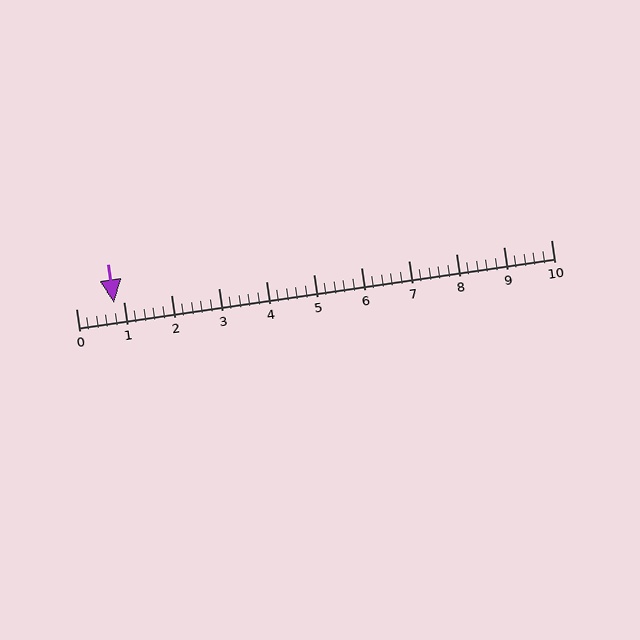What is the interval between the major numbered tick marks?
The major tick marks are spaced 1 units apart.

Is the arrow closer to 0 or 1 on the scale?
The arrow is closer to 1.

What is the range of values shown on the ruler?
The ruler shows values from 0 to 10.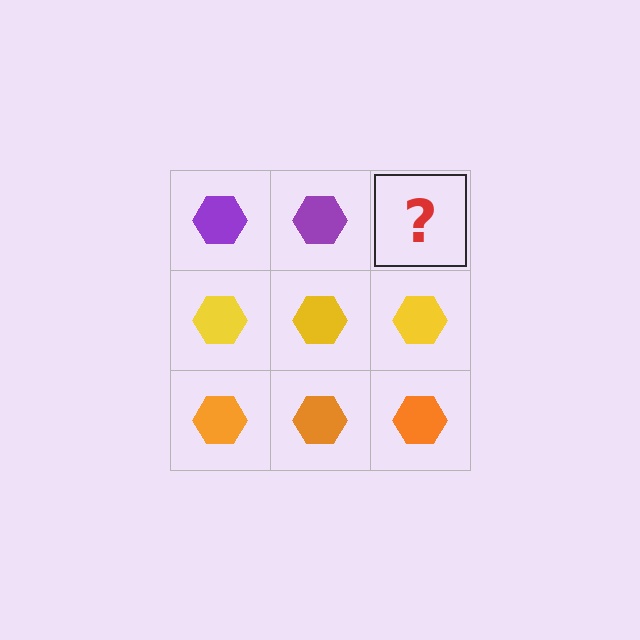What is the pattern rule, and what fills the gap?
The rule is that each row has a consistent color. The gap should be filled with a purple hexagon.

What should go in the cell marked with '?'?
The missing cell should contain a purple hexagon.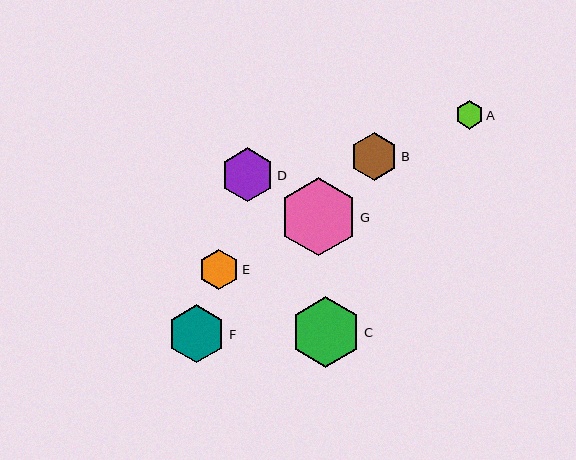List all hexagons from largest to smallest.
From largest to smallest: G, C, F, D, B, E, A.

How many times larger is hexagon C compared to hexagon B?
Hexagon C is approximately 1.5 times the size of hexagon B.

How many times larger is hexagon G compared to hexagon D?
Hexagon G is approximately 1.5 times the size of hexagon D.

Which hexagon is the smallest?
Hexagon A is the smallest with a size of approximately 28 pixels.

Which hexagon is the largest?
Hexagon G is the largest with a size of approximately 78 pixels.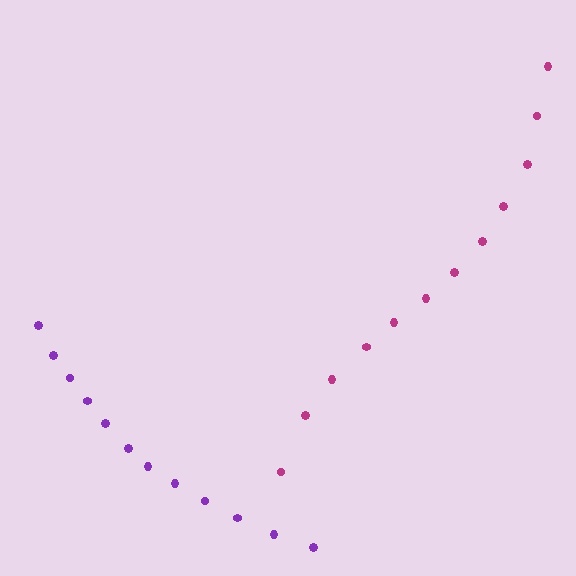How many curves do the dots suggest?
There are 2 distinct paths.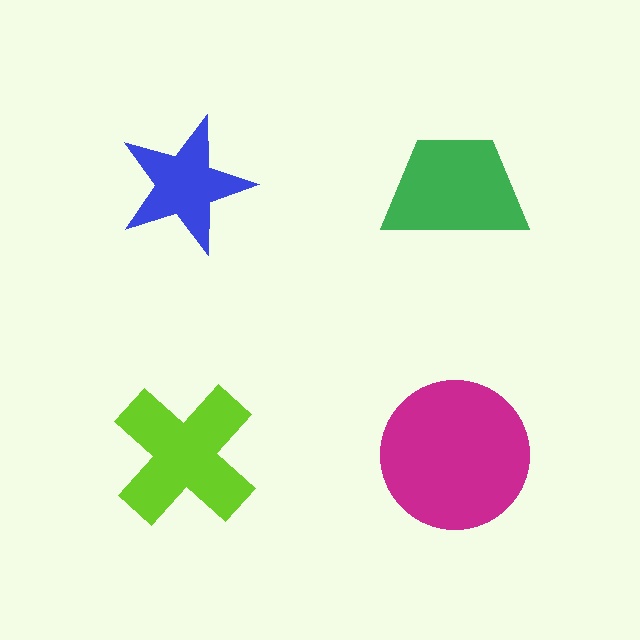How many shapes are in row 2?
2 shapes.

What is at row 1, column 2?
A green trapezoid.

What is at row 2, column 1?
A lime cross.